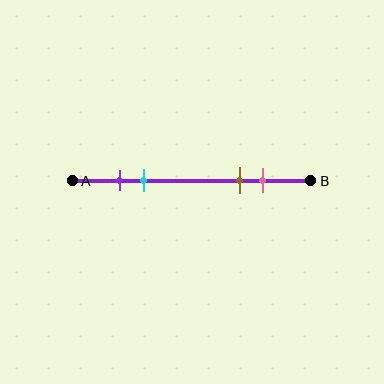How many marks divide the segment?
There are 4 marks dividing the segment.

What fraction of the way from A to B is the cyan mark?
The cyan mark is approximately 30% (0.3) of the way from A to B.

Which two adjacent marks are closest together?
The purple and cyan marks are the closest adjacent pair.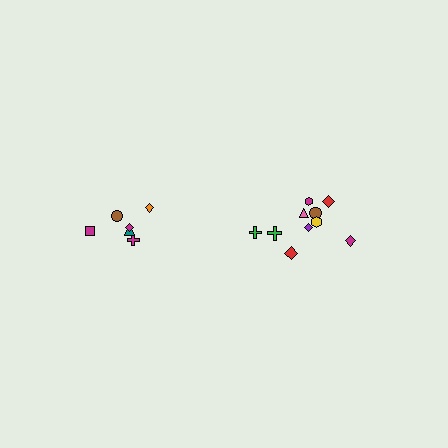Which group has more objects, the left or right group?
The right group.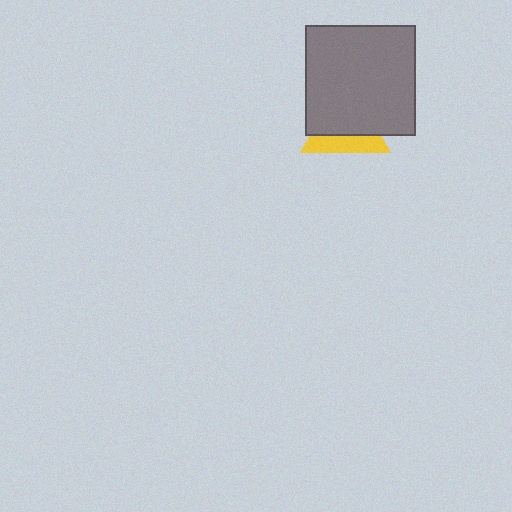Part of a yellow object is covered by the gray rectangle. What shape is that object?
It is a triangle.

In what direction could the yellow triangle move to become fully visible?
The yellow triangle could move down. That would shift it out from behind the gray rectangle entirely.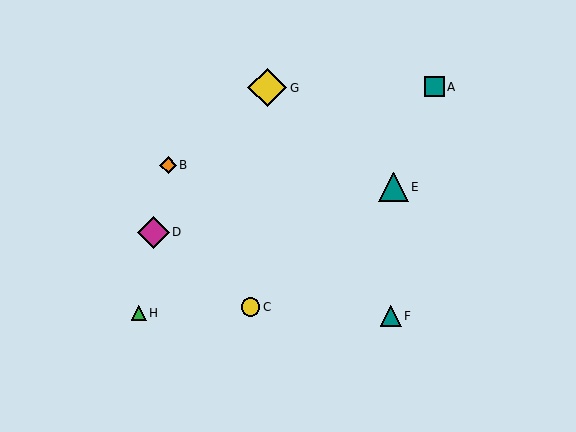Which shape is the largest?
The yellow diamond (labeled G) is the largest.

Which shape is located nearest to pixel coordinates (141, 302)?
The green triangle (labeled H) at (139, 313) is nearest to that location.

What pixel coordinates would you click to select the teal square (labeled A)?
Click at (434, 87) to select the teal square A.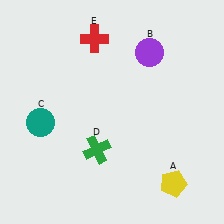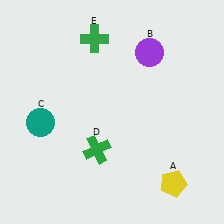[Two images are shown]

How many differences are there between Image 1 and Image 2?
There is 1 difference between the two images.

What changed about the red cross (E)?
In Image 1, E is red. In Image 2, it changed to green.